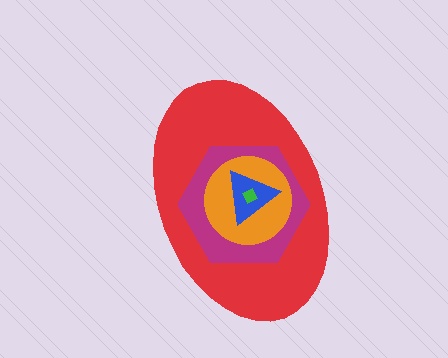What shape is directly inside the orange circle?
The blue triangle.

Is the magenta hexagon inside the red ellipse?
Yes.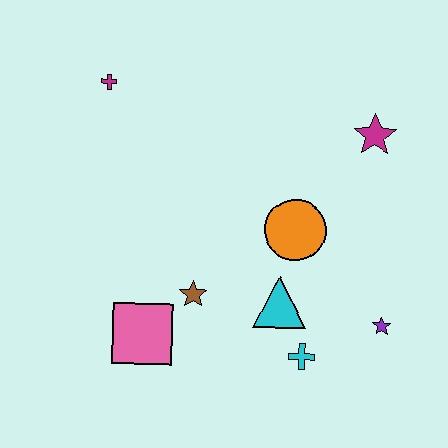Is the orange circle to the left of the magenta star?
Yes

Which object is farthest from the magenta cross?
The purple star is farthest from the magenta cross.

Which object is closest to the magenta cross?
The brown star is closest to the magenta cross.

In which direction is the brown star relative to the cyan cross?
The brown star is to the left of the cyan cross.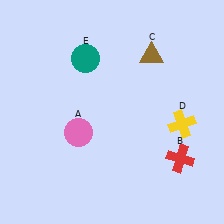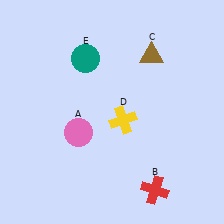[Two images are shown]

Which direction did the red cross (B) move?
The red cross (B) moved down.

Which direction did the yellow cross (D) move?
The yellow cross (D) moved left.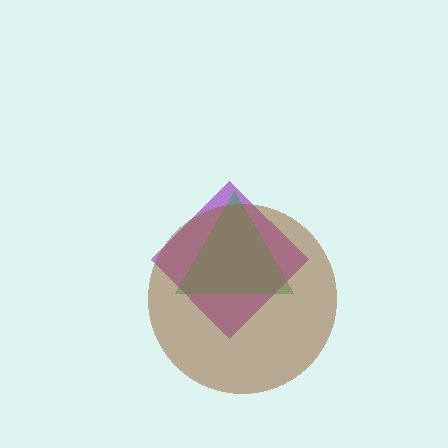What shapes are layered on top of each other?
The layered shapes are: a purple diamond, a green triangle, a brown circle.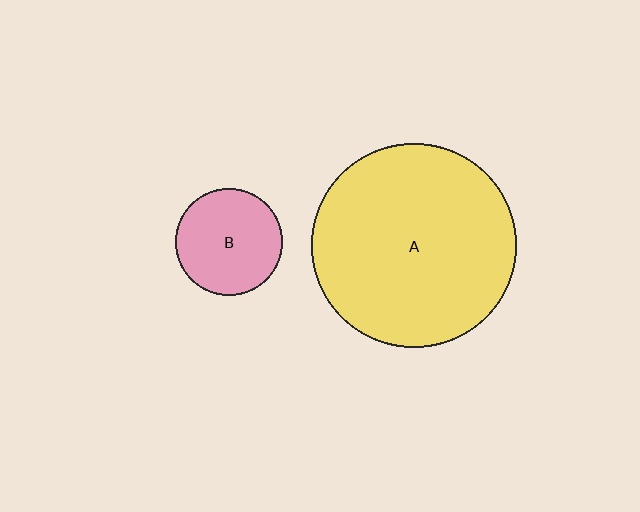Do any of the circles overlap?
No, none of the circles overlap.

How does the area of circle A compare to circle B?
Approximately 3.7 times.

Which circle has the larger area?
Circle A (yellow).